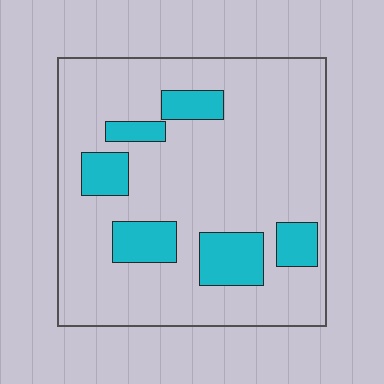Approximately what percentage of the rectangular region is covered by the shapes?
Approximately 20%.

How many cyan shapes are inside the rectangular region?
6.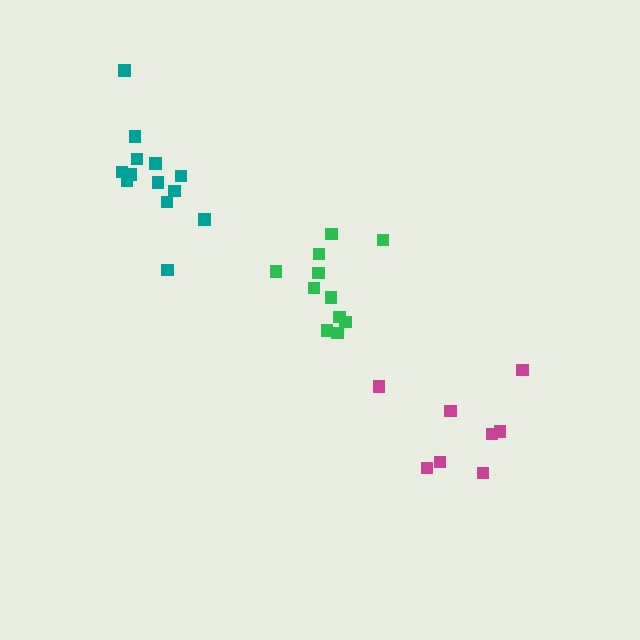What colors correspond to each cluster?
The clusters are colored: green, teal, magenta.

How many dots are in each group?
Group 1: 11 dots, Group 2: 13 dots, Group 3: 8 dots (32 total).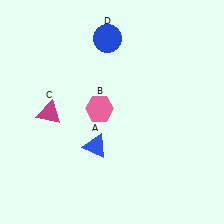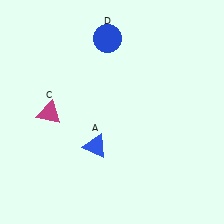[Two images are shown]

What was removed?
The pink hexagon (B) was removed in Image 2.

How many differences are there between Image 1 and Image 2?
There is 1 difference between the two images.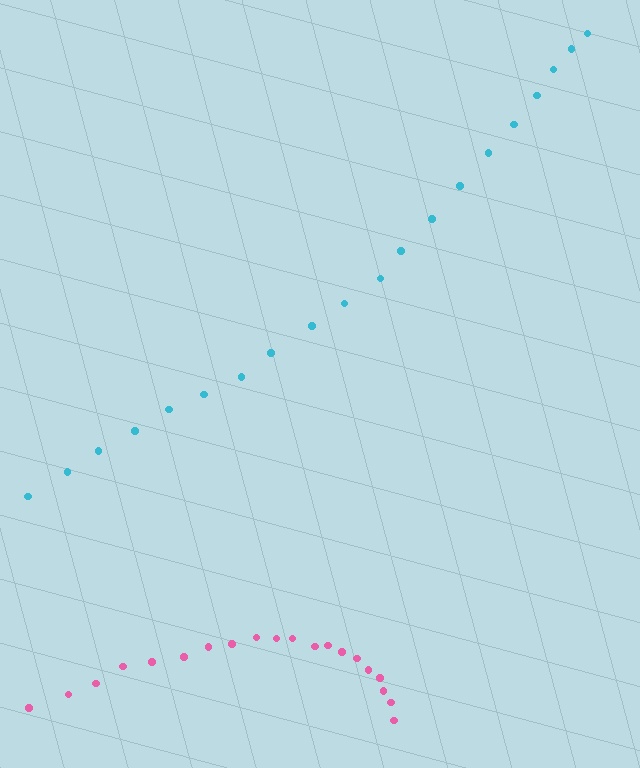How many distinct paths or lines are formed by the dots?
There are 2 distinct paths.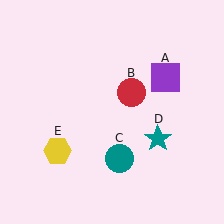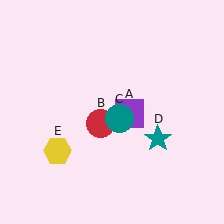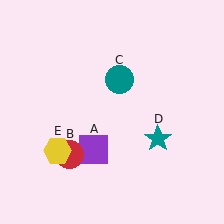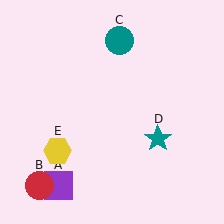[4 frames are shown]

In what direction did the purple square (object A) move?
The purple square (object A) moved down and to the left.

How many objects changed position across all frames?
3 objects changed position: purple square (object A), red circle (object B), teal circle (object C).